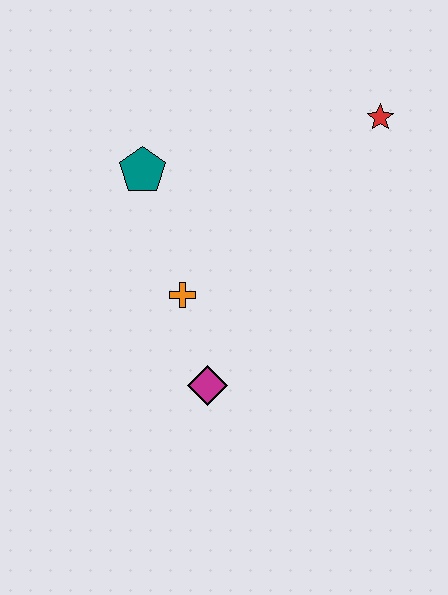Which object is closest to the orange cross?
The magenta diamond is closest to the orange cross.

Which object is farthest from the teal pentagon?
The red star is farthest from the teal pentagon.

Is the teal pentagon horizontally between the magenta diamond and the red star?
No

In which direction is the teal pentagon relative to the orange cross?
The teal pentagon is above the orange cross.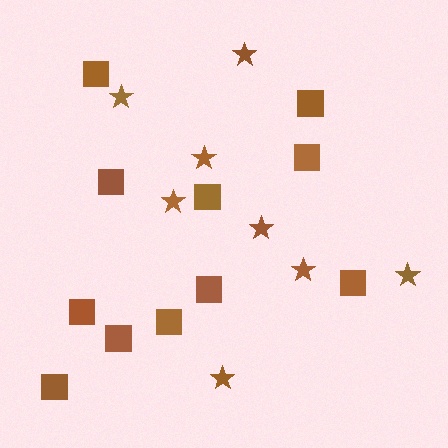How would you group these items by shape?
There are 2 groups: one group of stars (8) and one group of squares (11).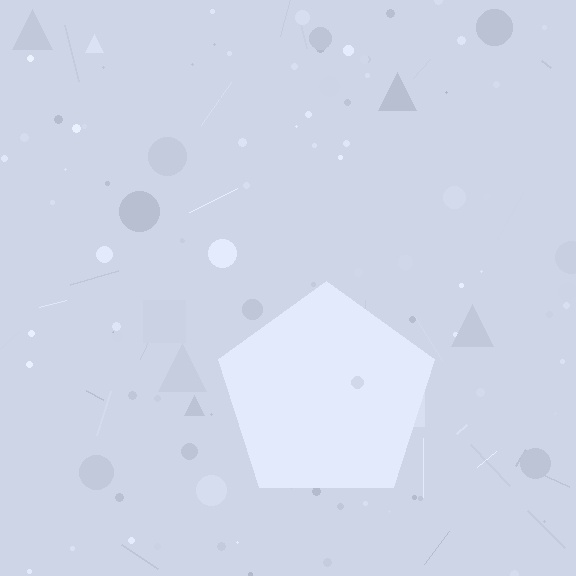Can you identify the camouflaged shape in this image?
The camouflaged shape is a pentagon.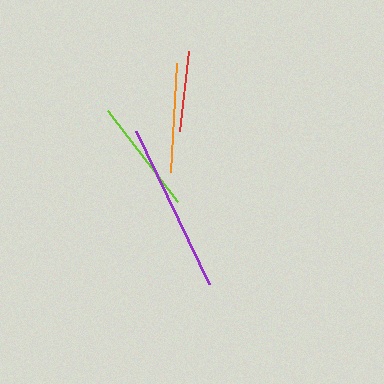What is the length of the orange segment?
The orange segment is approximately 110 pixels long.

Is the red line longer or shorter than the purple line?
The purple line is longer than the red line.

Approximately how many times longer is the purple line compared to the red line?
The purple line is approximately 2.1 times the length of the red line.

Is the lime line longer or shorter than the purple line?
The purple line is longer than the lime line.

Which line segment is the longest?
The purple line is the longest at approximately 170 pixels.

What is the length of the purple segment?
The purple segment is approximately 170 pixels long.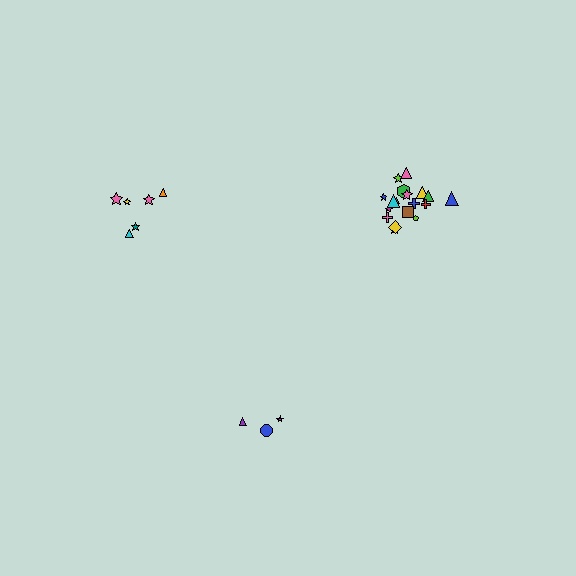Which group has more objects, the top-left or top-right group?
The top-right group.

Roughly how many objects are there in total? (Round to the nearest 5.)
Roughly 25 objects in total.